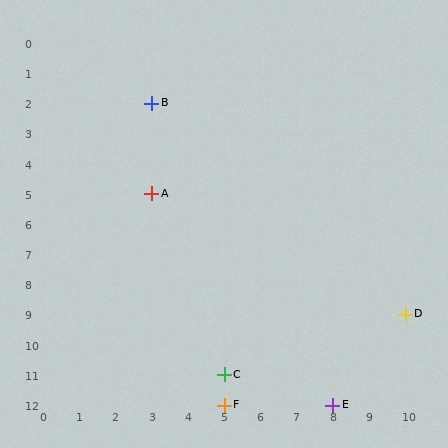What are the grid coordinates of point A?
Point A is at grid coordinates (3, 5).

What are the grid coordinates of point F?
Point F is at grid coordinates (5, 12).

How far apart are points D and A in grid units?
Points D and A are 7 columns and 4 rows apart (about 8.1 grid units diagonally).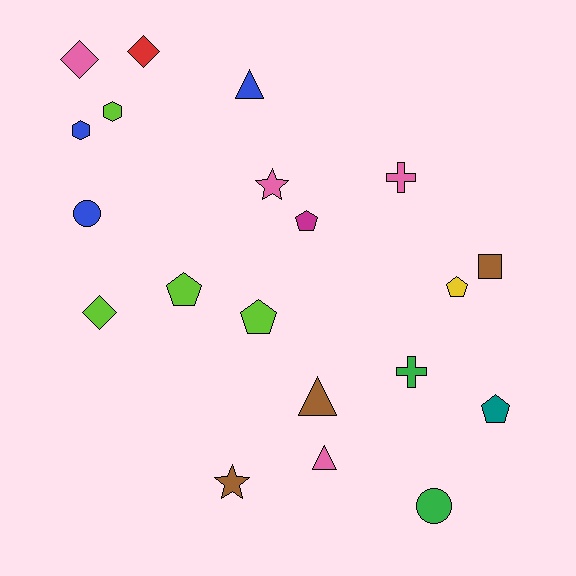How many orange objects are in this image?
There are no orange objects.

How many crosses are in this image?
There are 2 crosses.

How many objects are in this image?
There are 20 objects.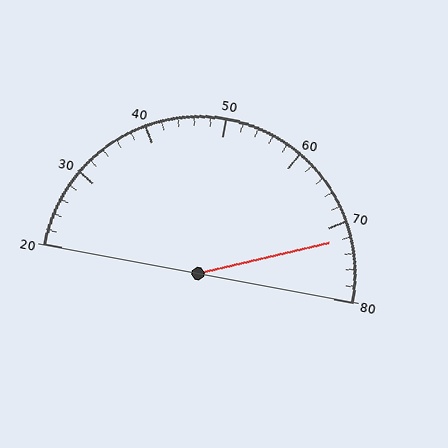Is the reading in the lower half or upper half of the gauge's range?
The reading is in the upper half of the range (20 to 80).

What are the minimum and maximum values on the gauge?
The gauge ranges from 20 to 80.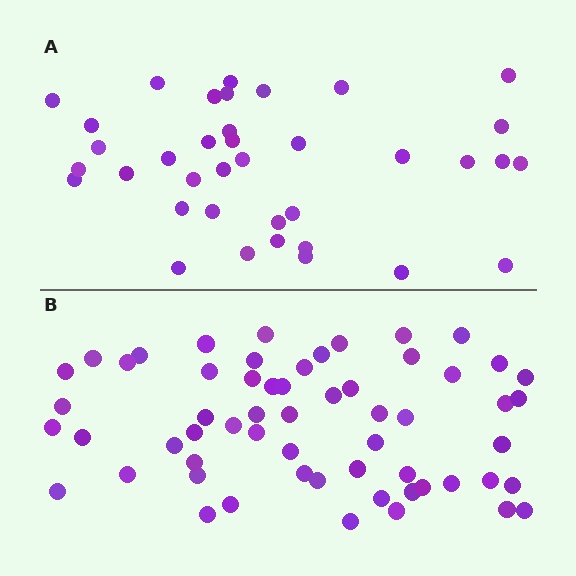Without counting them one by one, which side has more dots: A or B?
Region B (the bottom region) has more dots.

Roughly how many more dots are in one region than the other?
Region B has approximately 20 more dots than region A.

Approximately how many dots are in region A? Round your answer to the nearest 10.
About 40 dots. (The exact count is 37, which rounds to 40.)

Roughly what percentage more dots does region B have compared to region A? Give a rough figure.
About 60% more.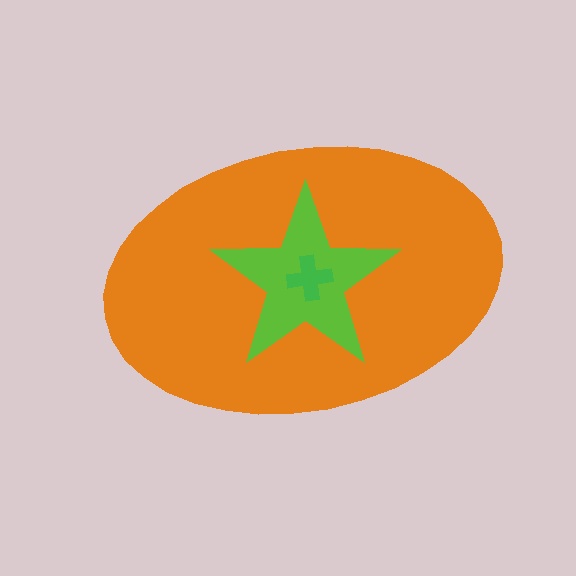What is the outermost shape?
The orange ellipse.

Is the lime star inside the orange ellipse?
Yes.